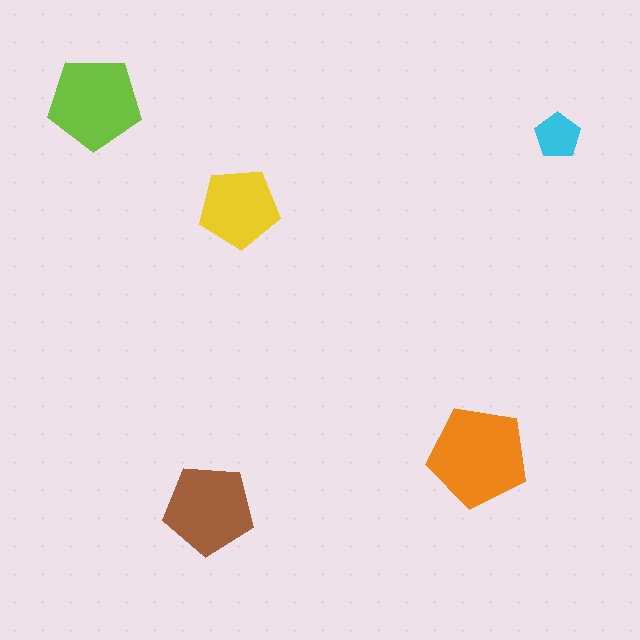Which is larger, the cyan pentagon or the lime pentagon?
The lime one.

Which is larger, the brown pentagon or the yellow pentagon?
The brown one.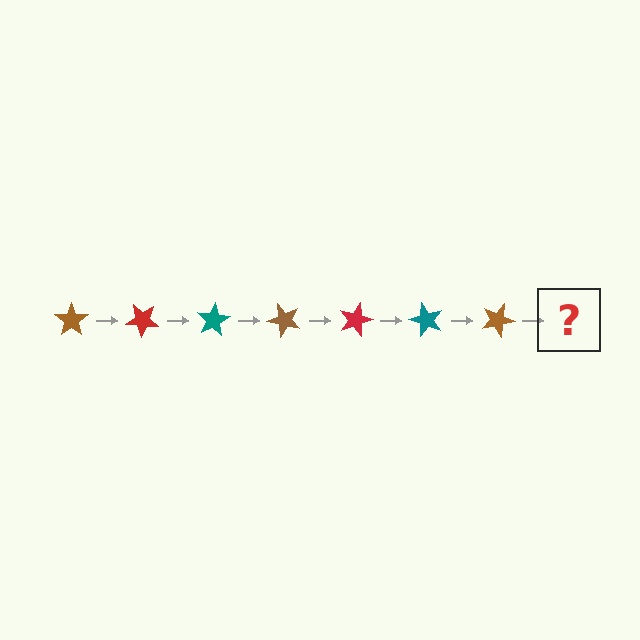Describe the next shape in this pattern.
It should be a red star, rotated 280 degrees from the start.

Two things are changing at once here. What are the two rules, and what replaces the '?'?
The two rules are that it rotates 40 degrees each step and the color cycles through brown, red, and teal. The '?' should be a red star, rotated 280 degrees from the start.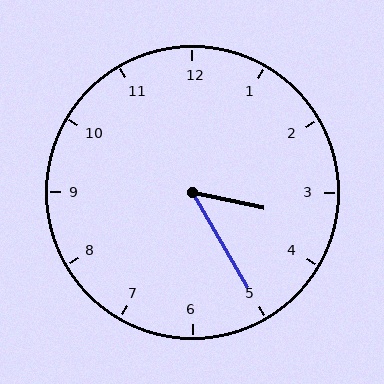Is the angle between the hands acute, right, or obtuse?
It is acute.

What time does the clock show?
3:25.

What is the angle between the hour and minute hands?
Approximately 48 degrees.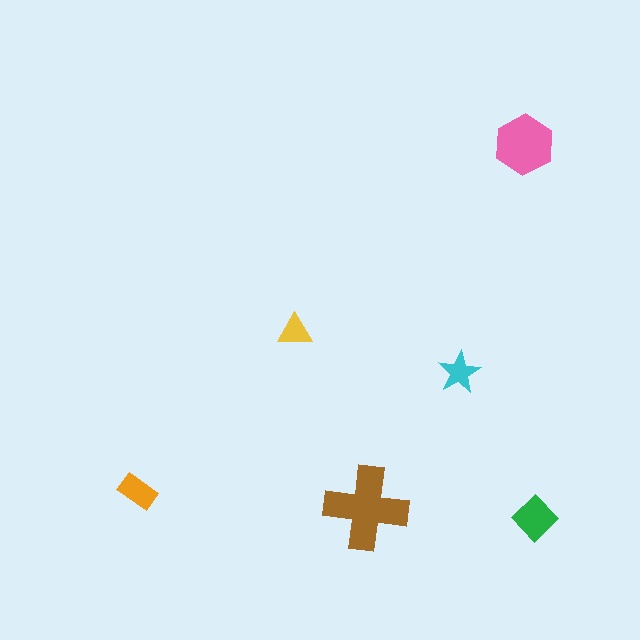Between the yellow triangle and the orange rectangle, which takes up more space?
The orange rectangle.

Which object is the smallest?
The yellow triangle.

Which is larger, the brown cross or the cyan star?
The brown cross.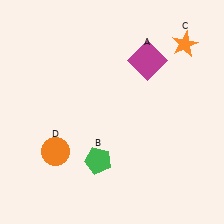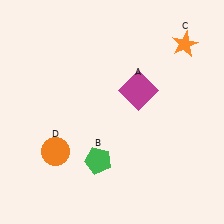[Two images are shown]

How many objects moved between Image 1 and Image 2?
1 object moved between the two images.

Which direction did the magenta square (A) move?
The magenta square (A) moved down.